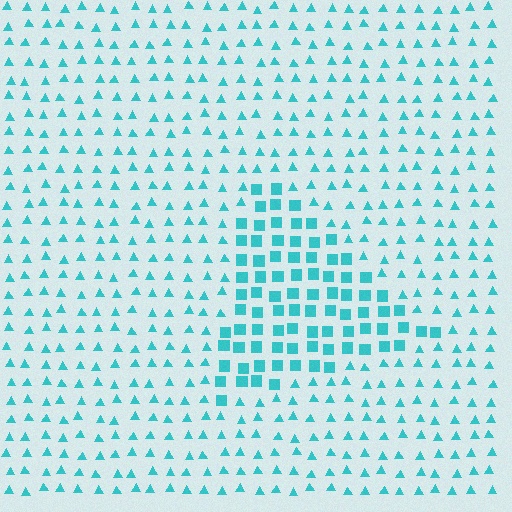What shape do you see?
I see a triangle.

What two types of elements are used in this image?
The image uses squares inside the triangle region and triangles outside it.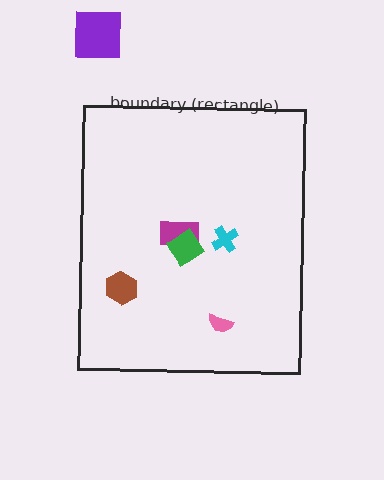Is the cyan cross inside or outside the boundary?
Inside.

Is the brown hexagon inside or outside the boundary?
Inside.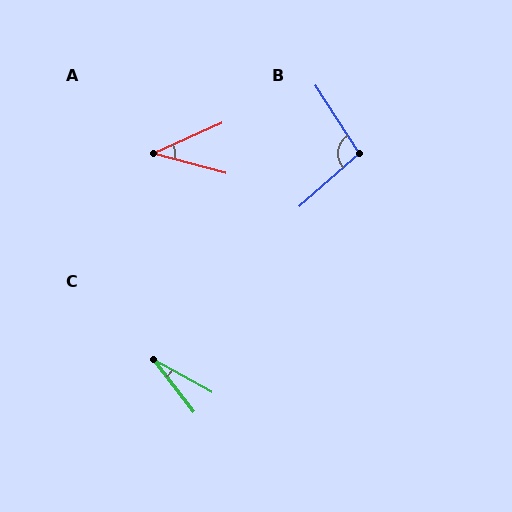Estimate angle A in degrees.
Approximately 40 degrees.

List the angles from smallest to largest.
C (23°), A (40°), B (98°).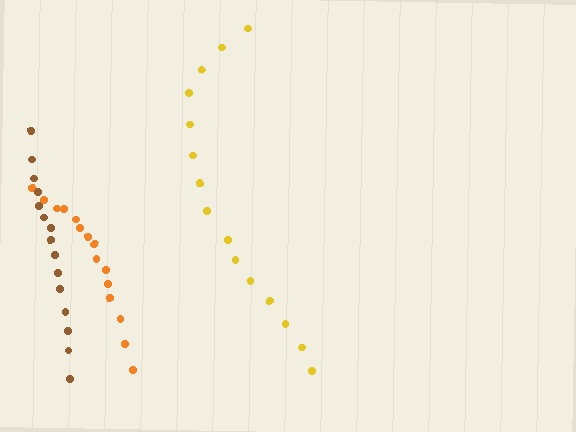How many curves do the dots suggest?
There are 3 distinct paths.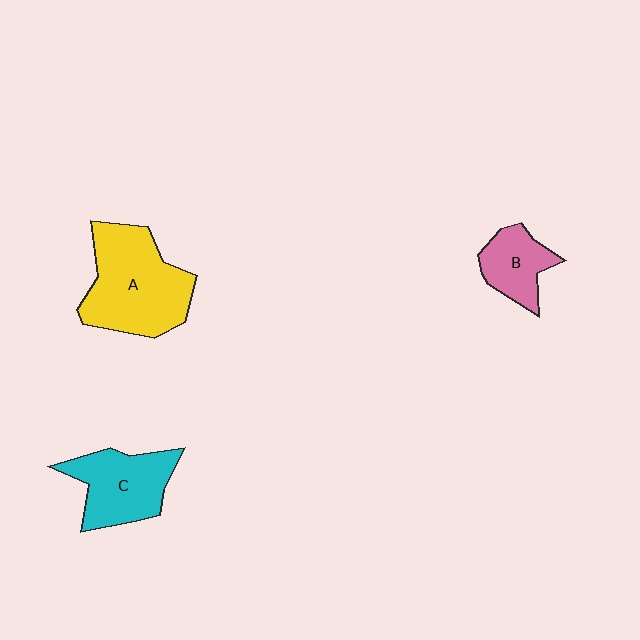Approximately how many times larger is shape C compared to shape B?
Approximately 1.6 times.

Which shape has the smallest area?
Shape B (pink).